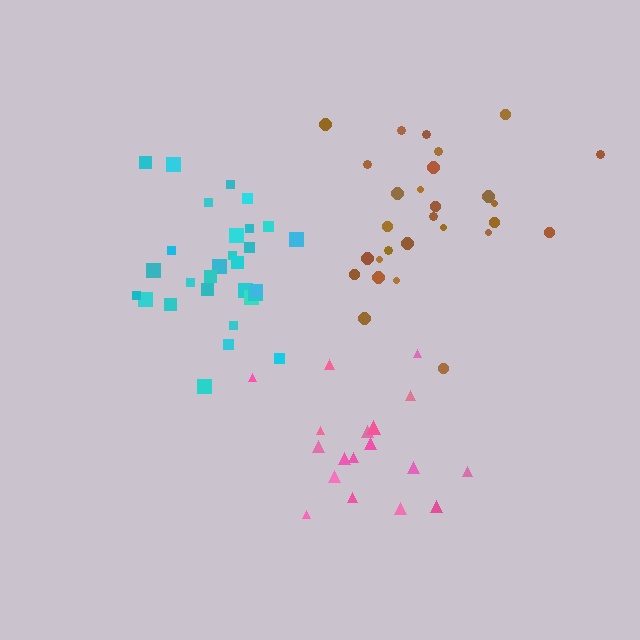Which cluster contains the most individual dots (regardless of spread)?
Cyan (29).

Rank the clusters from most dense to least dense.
cyan, brown, pink.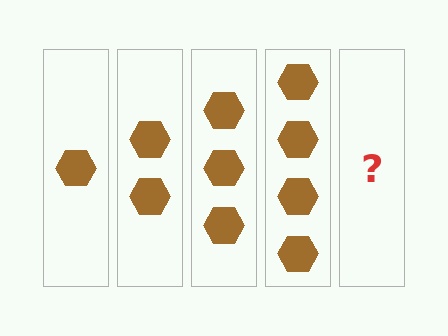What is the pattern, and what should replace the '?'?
The pattern is that each step adds one more hexagon. The '?' should be 5 hexagons.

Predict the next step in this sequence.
The next step is 5 hexagons.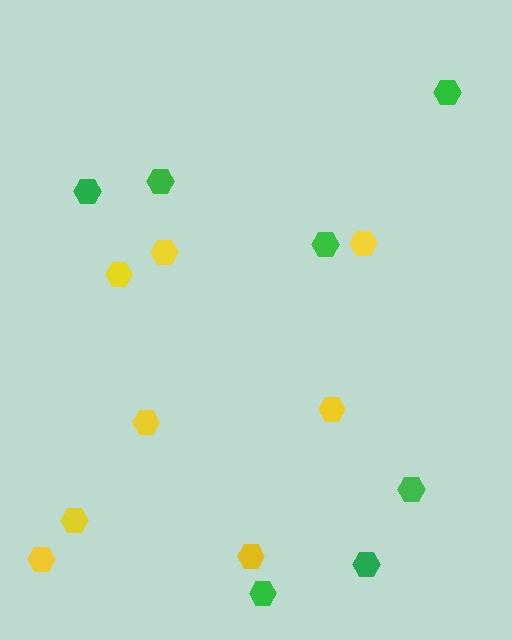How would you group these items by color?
There are 2 groups: one group of yellow hexagons (8) and one group of green hexagons (7).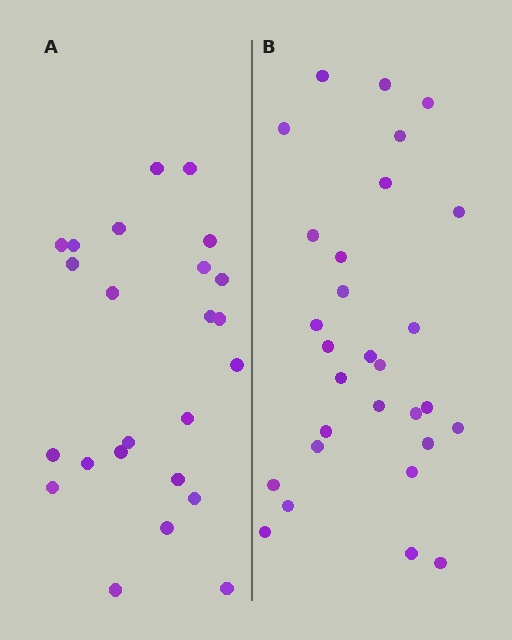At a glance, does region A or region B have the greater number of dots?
Region B (the right region) has more dots.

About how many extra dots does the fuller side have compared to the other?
Region B has about 5 more dots than region A.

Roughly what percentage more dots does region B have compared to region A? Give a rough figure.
About 20% more.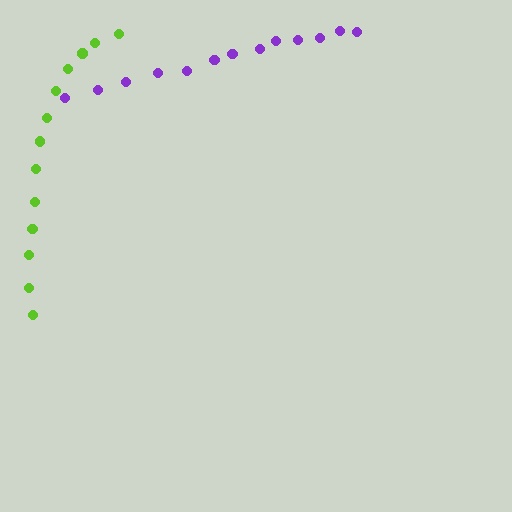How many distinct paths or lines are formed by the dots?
There are 2 distinct paths.